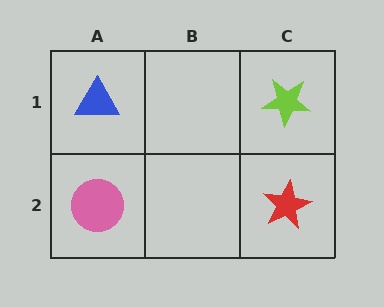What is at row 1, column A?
A blue triangle.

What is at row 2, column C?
A red star.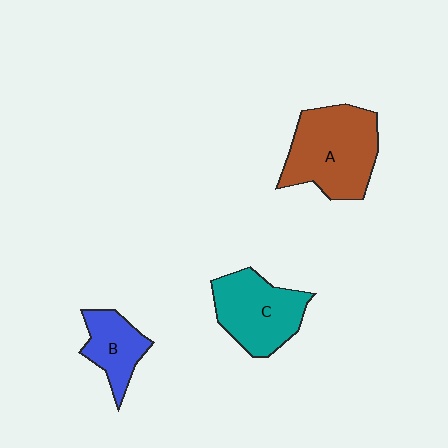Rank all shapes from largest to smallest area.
From largest to smallest: A (brown), C (teal), B (blue).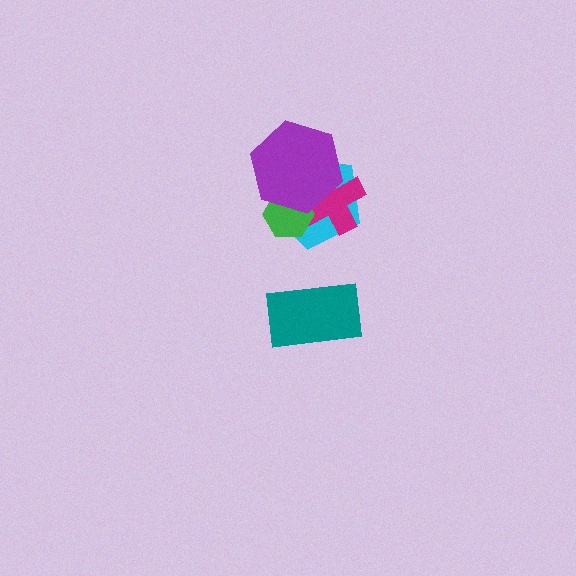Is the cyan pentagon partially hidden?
Yes, it is partially covered by another shape.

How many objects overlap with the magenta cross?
3 objects overlap with the magenta cross.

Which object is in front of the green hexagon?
The purple hexagon is in front of the green hexagon.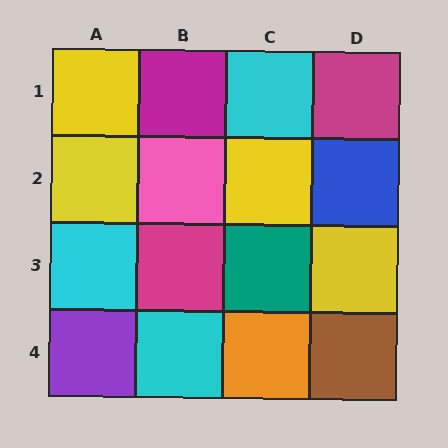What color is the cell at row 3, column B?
Magenta.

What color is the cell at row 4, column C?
Orange.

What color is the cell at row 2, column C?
Yellow.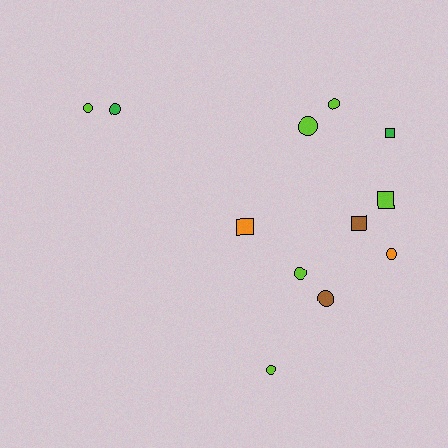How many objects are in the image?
There are 12 objects.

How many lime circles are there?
There are 5 lime circles.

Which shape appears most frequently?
Circle, with 8 objects.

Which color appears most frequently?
Lime, with 6 objects.